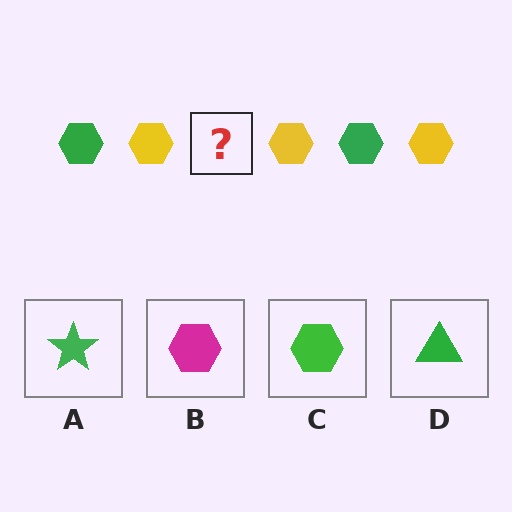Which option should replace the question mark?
Option C.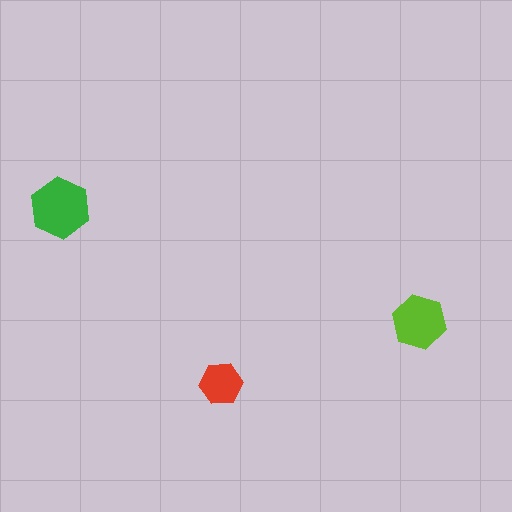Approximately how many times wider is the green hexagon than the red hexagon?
About 1.5 times wider.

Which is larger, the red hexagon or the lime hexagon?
The lime one.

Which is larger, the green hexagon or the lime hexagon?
The green one.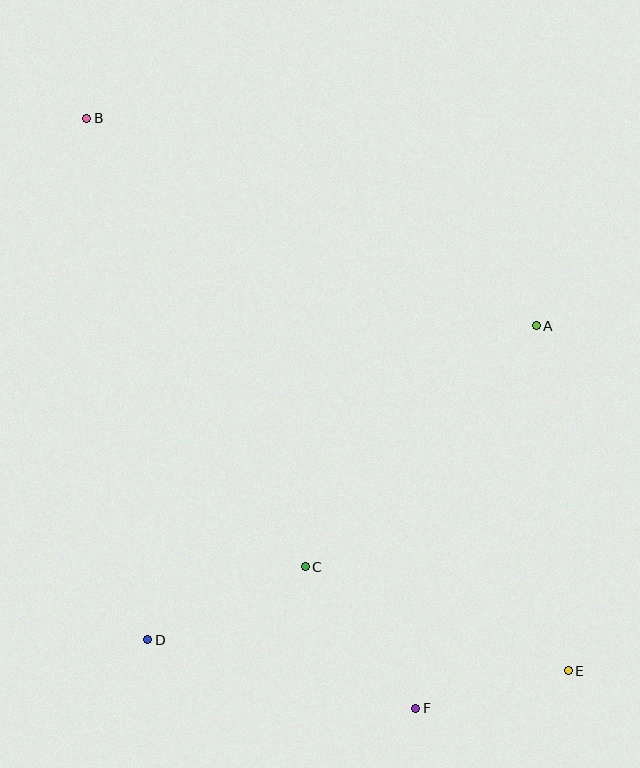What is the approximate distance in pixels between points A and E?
The distance between A and E is approximately 346 pixels.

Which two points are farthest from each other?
Points B and E are farthest from each other.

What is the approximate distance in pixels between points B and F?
The distance between B and F is approximately 675 pixels.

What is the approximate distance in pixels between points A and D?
The distance between A and D is approximately 499 pixels.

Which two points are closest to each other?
Points E and F are closest to each other.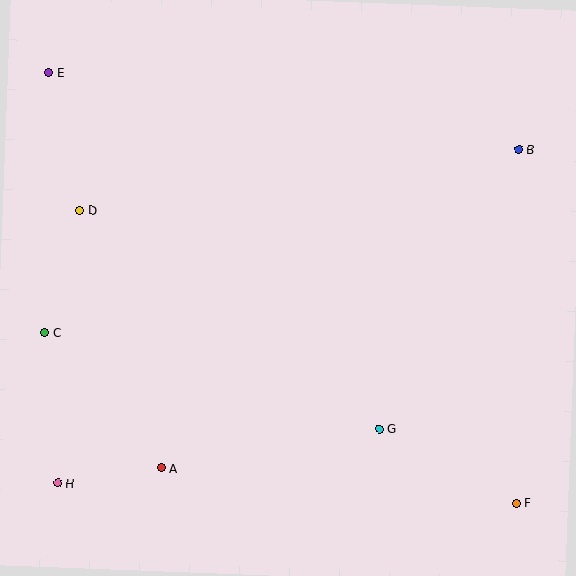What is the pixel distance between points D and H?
The distance between D and H is 274 pixels.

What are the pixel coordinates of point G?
Point G is at (379, 429).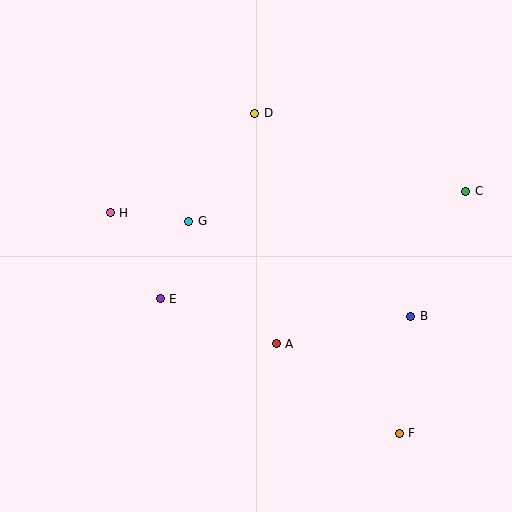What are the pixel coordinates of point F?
Point F is at (399, 433).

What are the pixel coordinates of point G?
Point G is at (189, 221).